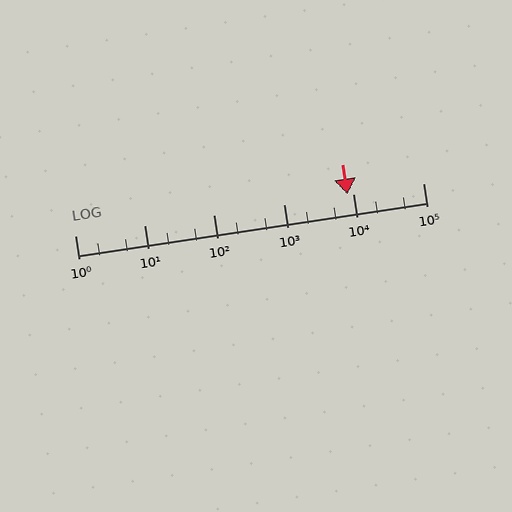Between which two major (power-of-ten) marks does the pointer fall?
The pointer is between 1000 and 10000.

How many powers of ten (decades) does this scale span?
The scale spans 5 decades, from 1 to 100000.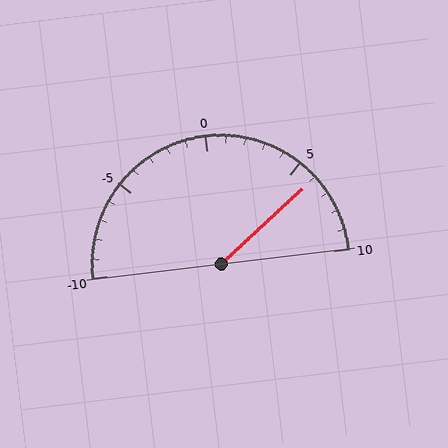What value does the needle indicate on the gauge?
The needle indicates approximately 6.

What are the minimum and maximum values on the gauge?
The gauge ranges from -10 to 10.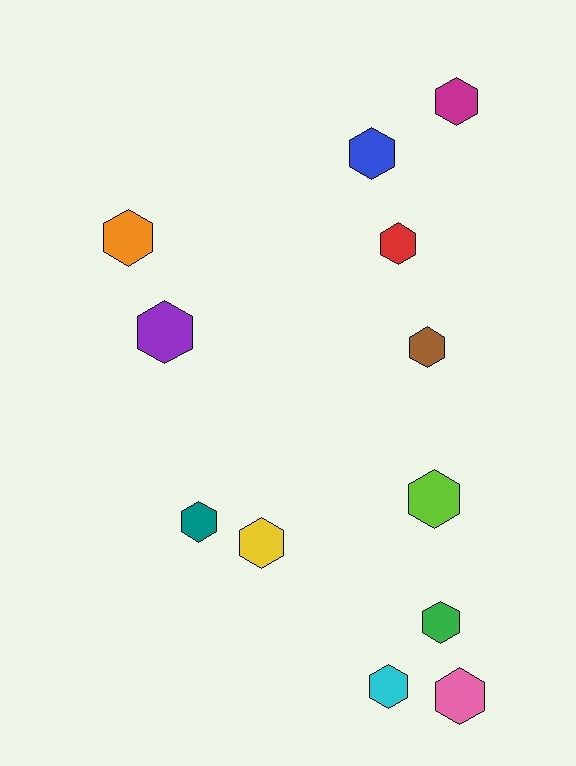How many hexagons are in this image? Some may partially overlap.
There are 12 hexagons.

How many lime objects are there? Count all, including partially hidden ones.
There is 1 lime object.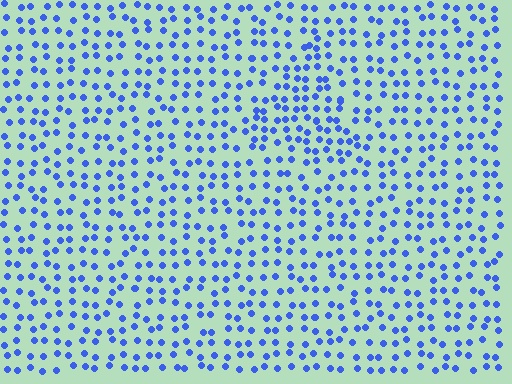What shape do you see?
I see a triangle.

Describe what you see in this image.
The image contains small blue elements arranged at two different densities. A triangle-shaped region is visible where the elements are more densely packed than the surrounding area.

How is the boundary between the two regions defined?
The boundary is defined by a change in element density (approximately 1.5x ratio). All elements are the same color, size, and shape.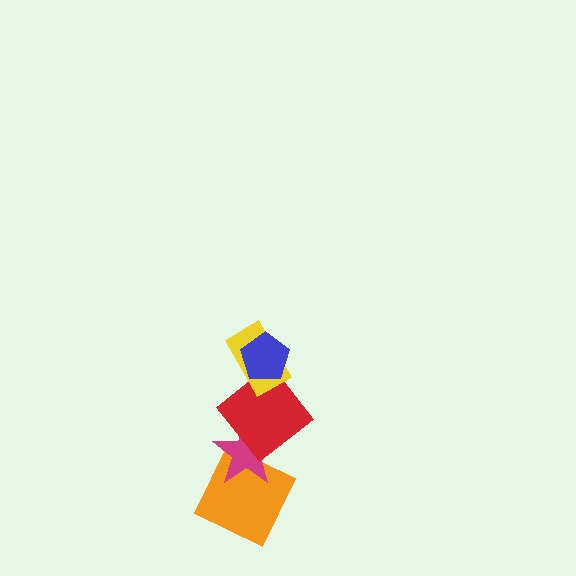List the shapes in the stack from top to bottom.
From top to bottom: the blue pentagon, the yellow rectangle, the red diamond, the magenta star, the orange square.